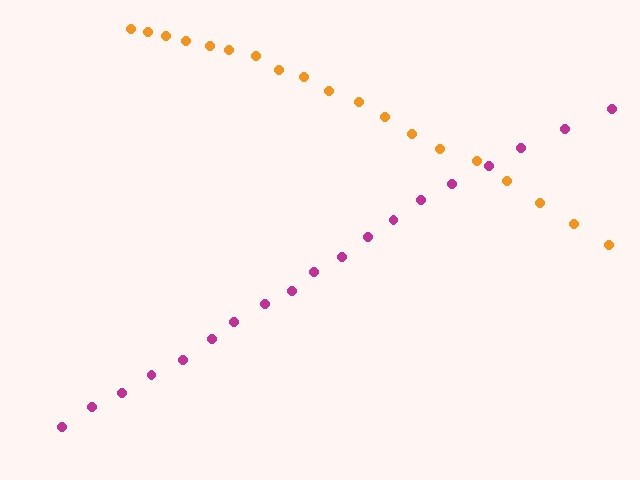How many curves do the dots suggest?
There are 2 distinct paths.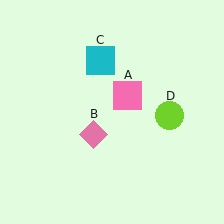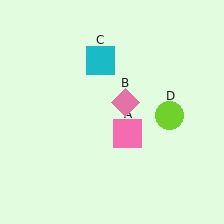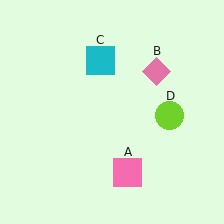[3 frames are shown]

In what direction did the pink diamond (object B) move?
The pink diamond (object B) moved up and to the right.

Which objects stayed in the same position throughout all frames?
Cyan square (object C) and lime circle (object D) remained stationary.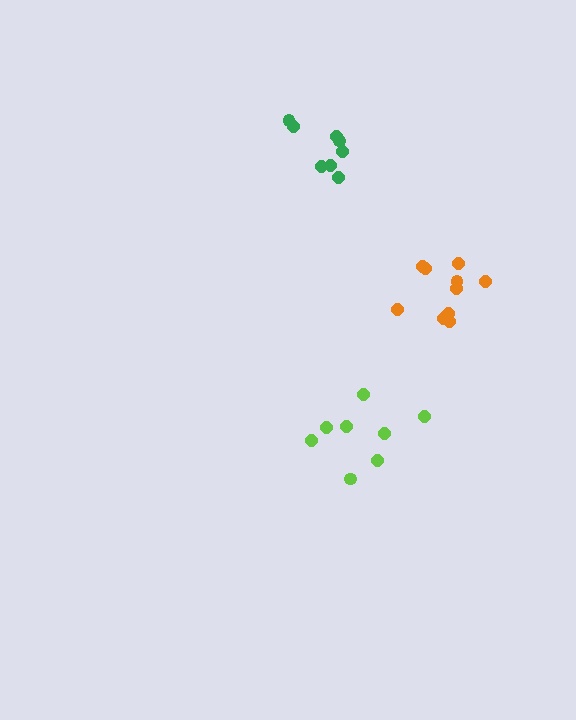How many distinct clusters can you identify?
There are 3 distinct clusters.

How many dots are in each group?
Group 1: 8 dots, Group 2: 8 dots, Group 3: 10 dots (26 total).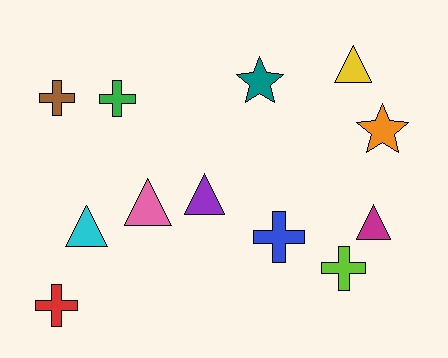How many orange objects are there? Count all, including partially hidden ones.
There is 1 orange object.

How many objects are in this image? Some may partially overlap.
There are 12 objects.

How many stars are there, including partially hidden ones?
There are 2 stars.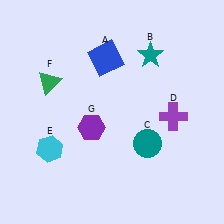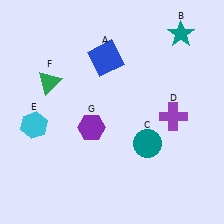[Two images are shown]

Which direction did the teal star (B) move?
The teal star (B) moved right.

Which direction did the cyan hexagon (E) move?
The cyan hexagon (E) moved up.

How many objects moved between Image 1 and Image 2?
2 objects moved between the two images.